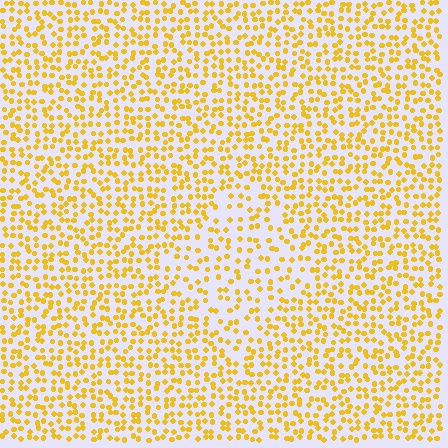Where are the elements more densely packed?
The elements are more densely packed outside the diamond boundary.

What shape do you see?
I see a diamond.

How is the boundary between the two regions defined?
The boundary is defined by a change in element density (approximately 1.6x ratio). All elements are the same color, size, and shape.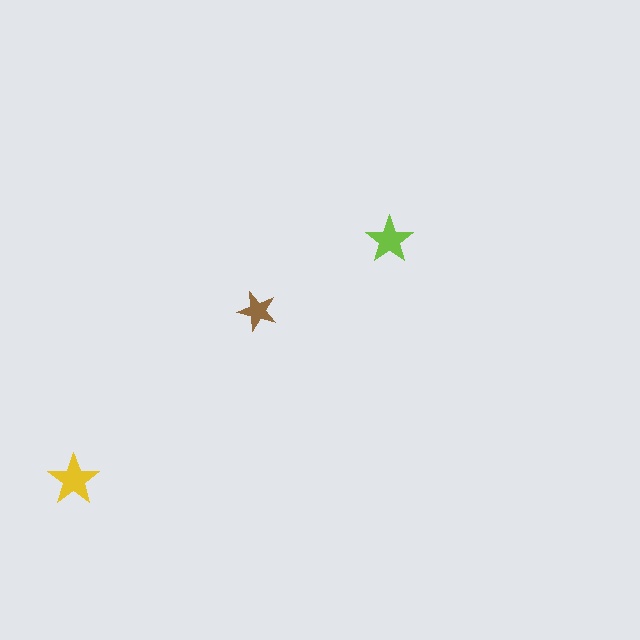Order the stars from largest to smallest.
the yellow one, the lime one, the brown one.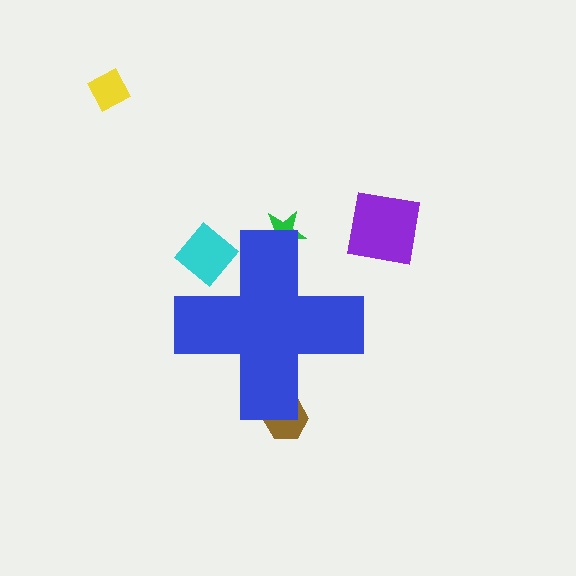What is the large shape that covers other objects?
A blue cross.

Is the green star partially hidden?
Yes, the green star is partially hidden behind the blue cross.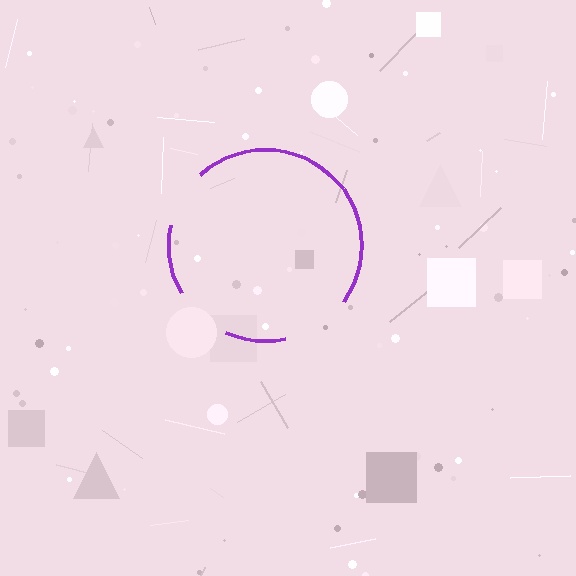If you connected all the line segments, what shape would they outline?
They would outline a circle.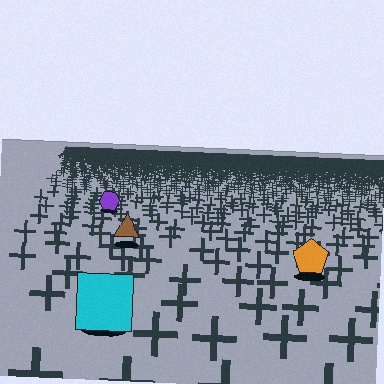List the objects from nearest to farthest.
From nearest to farthest: the cyan square, the orange pentagon, the brown triangle, the purple hexagon.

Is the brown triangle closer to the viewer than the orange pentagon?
No. The orange pentagon is closer — you can tell from the texture gradient: the ground texture is coarser near it.